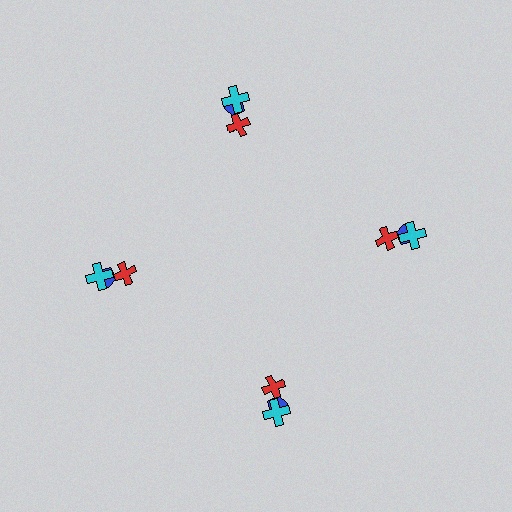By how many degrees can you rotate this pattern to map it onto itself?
The pattern maps onto itself every 90 degrees of rotation.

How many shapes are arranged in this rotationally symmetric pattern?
There are 12 shapes, arranged in 4 groups of 3.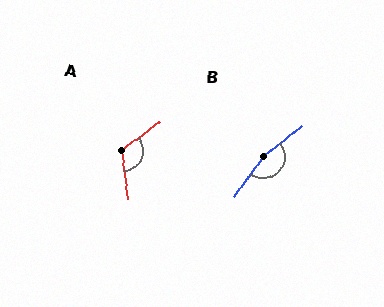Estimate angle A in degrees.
Approximately 119 degrees.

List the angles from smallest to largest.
A (119°), B (164°).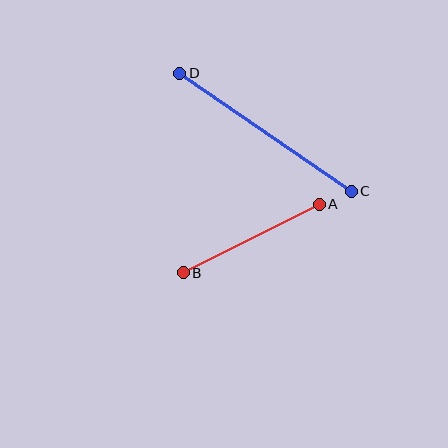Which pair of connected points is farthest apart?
Points C and D are farthest apart.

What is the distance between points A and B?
The distance is approximately 153 pixels.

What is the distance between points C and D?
The distance is approximately 208 pixels.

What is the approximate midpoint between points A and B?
The midpoint is at approximately (251, 238) pixels.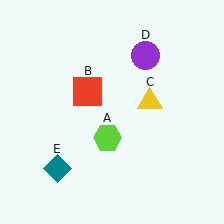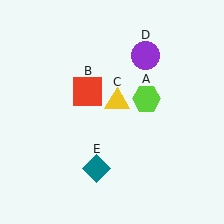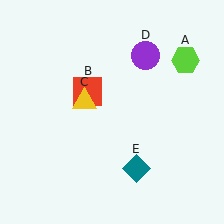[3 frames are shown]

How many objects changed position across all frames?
3 objects changed position: lime hexagon (object A), yellow triangle (object C), teal diamond (object E).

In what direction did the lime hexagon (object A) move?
The lime hexagon (object A) moved up and to the right.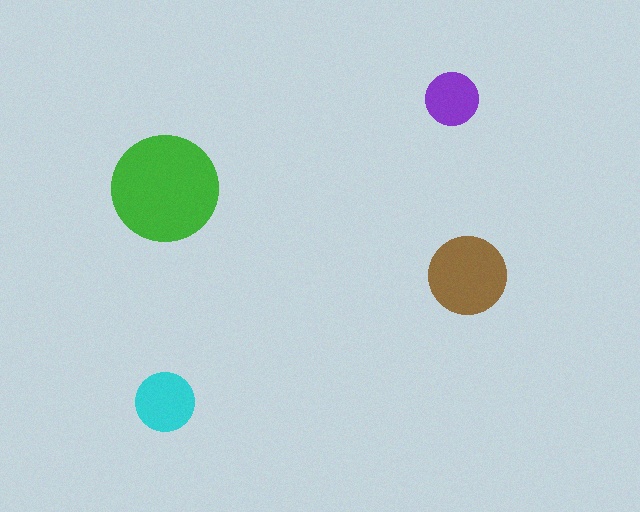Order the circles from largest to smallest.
the green one, the brown one, the cyan one, the purple one.